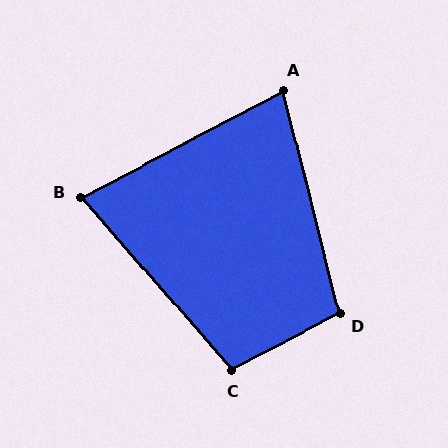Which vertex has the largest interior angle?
C, at approximately 104 degrees.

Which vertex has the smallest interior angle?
A, at approximately 76 degrees.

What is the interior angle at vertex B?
Approximately 76 degrees (acute).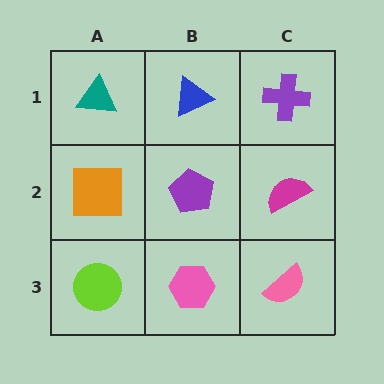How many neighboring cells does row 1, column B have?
3.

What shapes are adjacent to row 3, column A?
An orange square (row 2, column A), a pink hexagon (row 3, column B).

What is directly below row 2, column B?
A pink hexagon.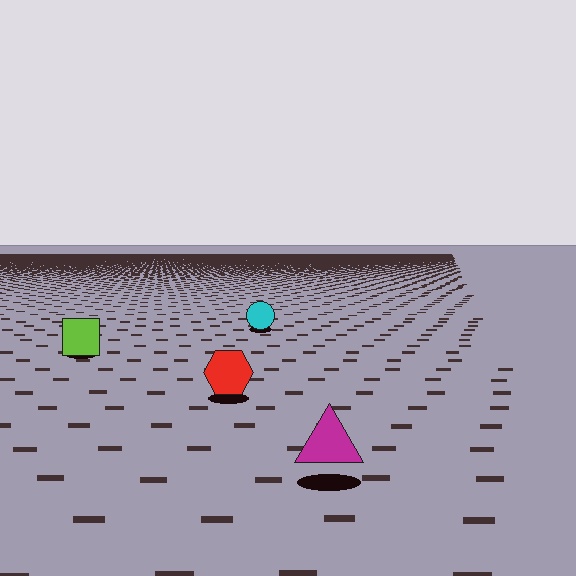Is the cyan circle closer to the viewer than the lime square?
No. The lime square is closer — you can tell from the texture gradient: the ground texture is coarser near it.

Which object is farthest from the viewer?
The cyan circle is farthest from the viewer. It appears smaller and the ground texture around it is denser.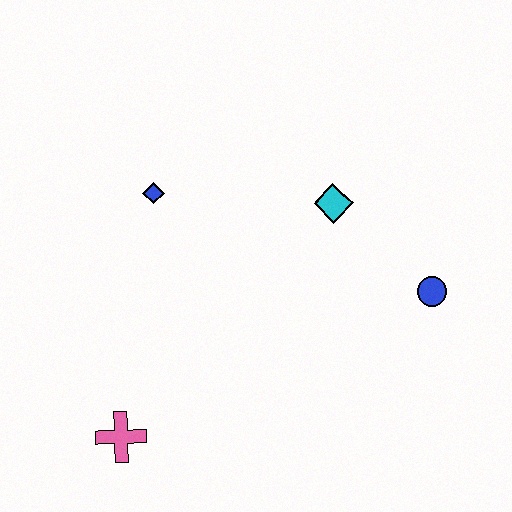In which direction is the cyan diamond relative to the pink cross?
The cyan diamond is above the pink cross.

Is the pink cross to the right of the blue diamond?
No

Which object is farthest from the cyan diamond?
The pink cross is farthest from the cyan diamond.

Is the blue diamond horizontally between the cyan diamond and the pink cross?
Yes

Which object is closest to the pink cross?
The blue diamond is closest to the pink cross.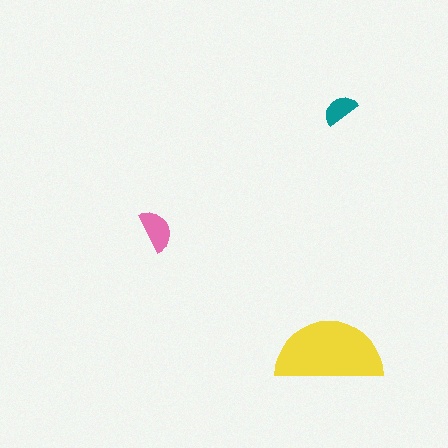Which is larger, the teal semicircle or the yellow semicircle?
The yellow one.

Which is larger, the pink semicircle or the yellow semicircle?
The yellow one.